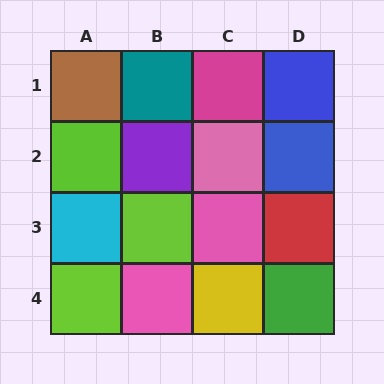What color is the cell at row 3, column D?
Red.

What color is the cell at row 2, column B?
Purple.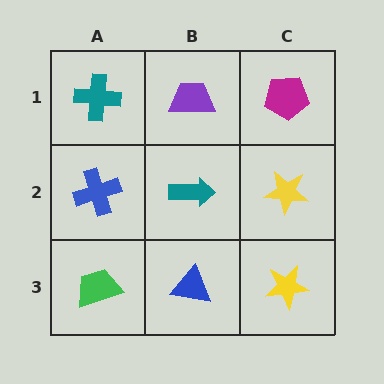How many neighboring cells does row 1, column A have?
2.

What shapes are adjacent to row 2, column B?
A purple trapezoid (row 1, column B), a blue triangle (row 3, column B), a blue cross (row 2, column A), a yellow star (row 2, column C).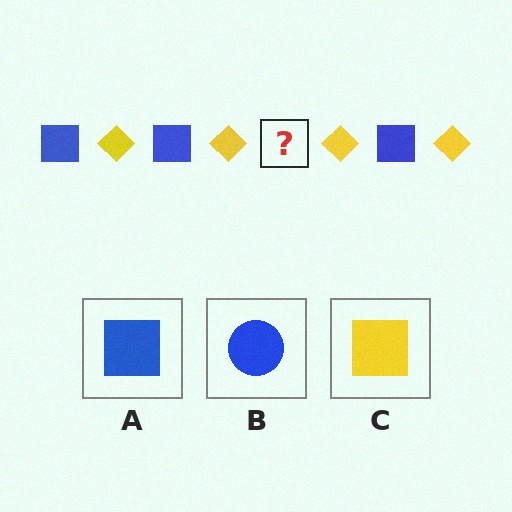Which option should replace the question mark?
Option A.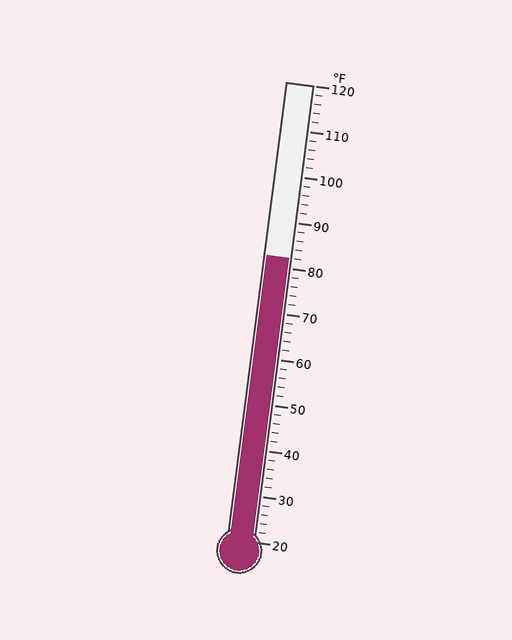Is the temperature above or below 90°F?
The temperature is below 90°F.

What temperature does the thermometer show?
The thermometer shows approximately 82°F.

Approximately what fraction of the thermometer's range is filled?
The thermometer is filled to approximately 60% of its range.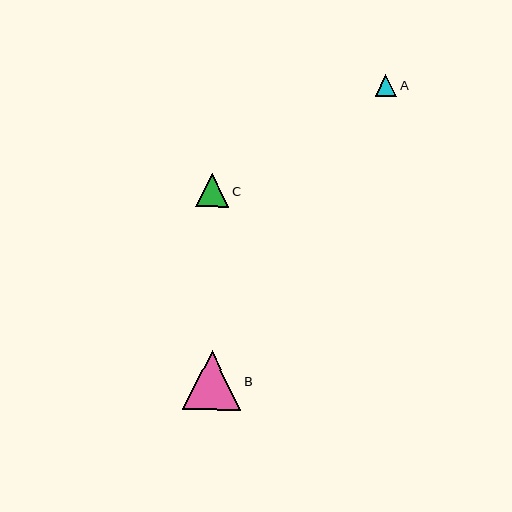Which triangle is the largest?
Triangle B is the largest with a size of approximately 58 pixels.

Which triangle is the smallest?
Triangle A is the smallest with a size of approximately 22 pixels.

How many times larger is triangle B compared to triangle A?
Triangle B is approximately 2.7 times the size of triangle A.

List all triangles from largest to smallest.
From largest to smallest: B, C, A.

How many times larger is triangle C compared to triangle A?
Triangle C is approximately 1.5 times the size of triangle A.